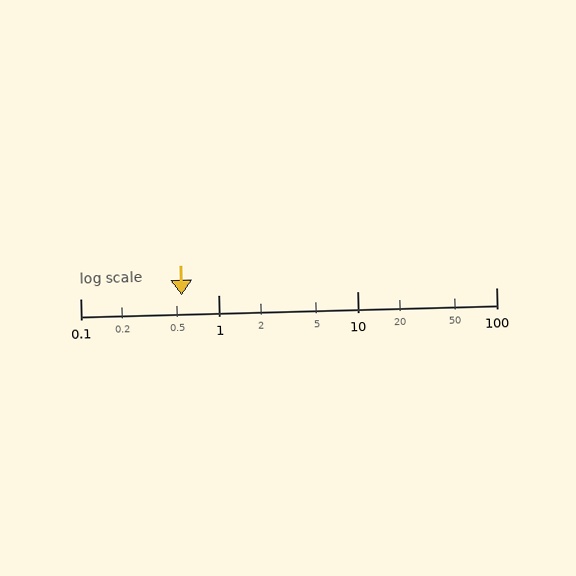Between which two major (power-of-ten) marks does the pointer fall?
The pointer is between 0.1 and 1.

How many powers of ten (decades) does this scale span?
The scale spans 3 decades, from 0.1 to 100.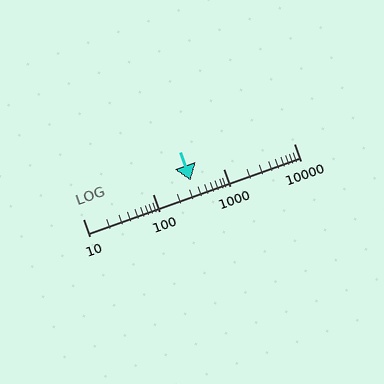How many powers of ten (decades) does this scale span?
The scale spans 3 decades, from 10 to 10000.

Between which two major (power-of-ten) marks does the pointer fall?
The pointer is between 100 and 1000.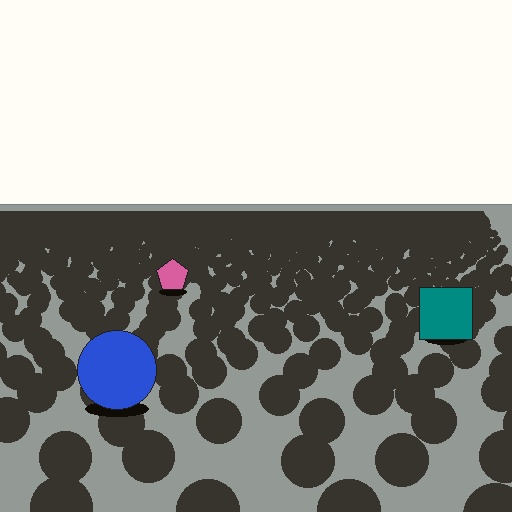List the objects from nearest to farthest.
From nearest to farthest: the blue circle, the teal square, the pink pentagon.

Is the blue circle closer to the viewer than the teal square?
Yes. The blue circle is closer — you can tell from the texture gradient: the ground texture is coarser near it.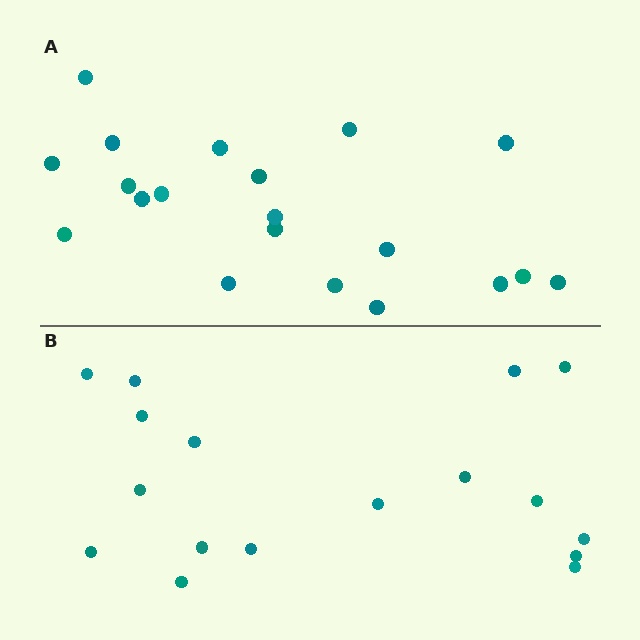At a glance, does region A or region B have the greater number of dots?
Region A (the top region) has more dots.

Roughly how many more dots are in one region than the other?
Region A has just a few more — roughly 2 or 3 more dots than region B.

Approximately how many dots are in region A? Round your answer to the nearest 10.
About 20 dots.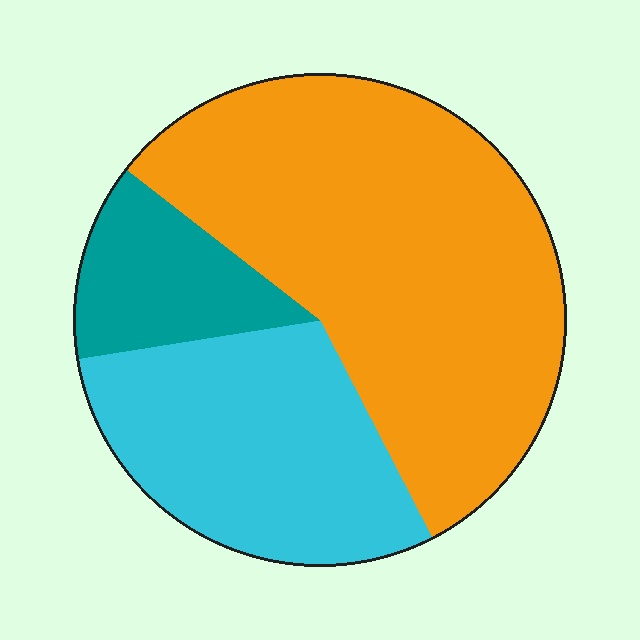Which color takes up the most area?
Orange, at roughly 55%.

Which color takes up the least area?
Teal, at roughly 15%.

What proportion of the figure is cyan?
Cyan covers about 30% of the figure.